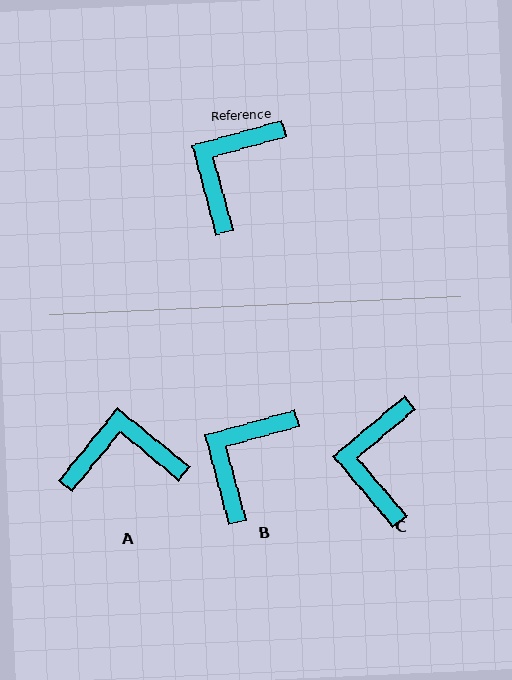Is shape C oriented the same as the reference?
No, it is off by about 25 degrees.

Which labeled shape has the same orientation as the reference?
B.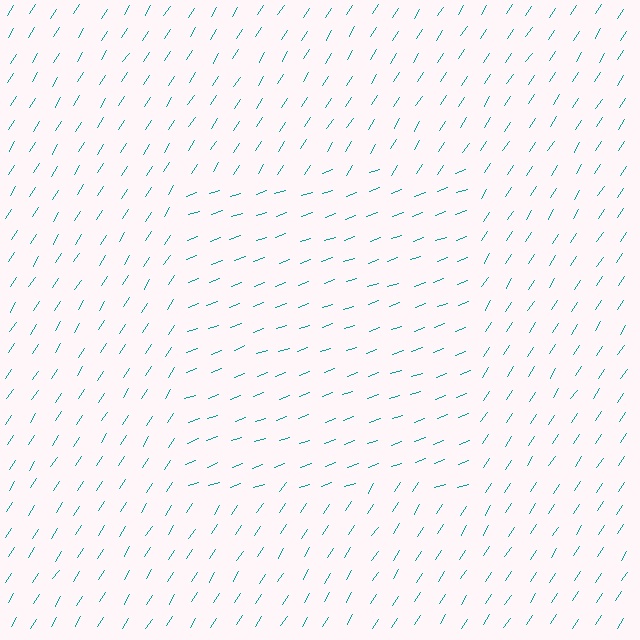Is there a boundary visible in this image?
Yes, there is a texture boundary formed by a change in line orientation.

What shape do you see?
I see a rectangle.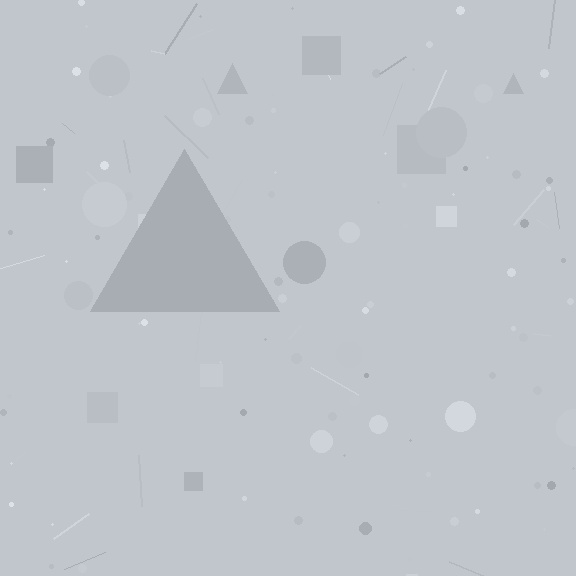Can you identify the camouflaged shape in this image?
The camouflaged shape is a triangle.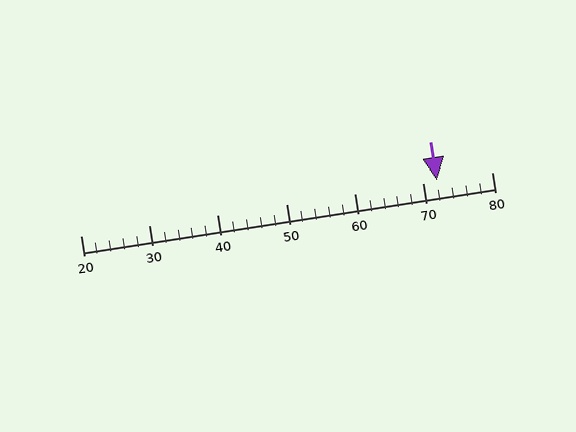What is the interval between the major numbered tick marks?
The major tick marks are spaced 10 units apart.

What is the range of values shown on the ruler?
The ruler shows values from 20 to 80.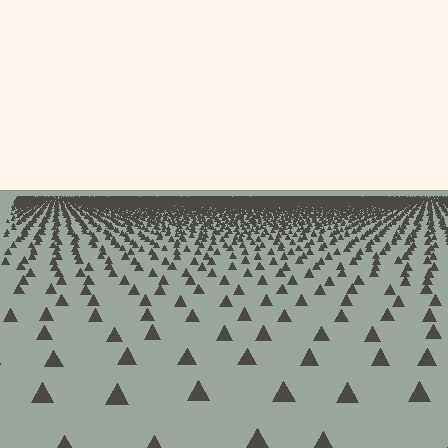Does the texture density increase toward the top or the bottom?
Density increases toward the top.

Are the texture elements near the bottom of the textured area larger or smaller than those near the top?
Larger. Near the bottom, elements are closer to the viewer and appear at a bigger on-screen size.